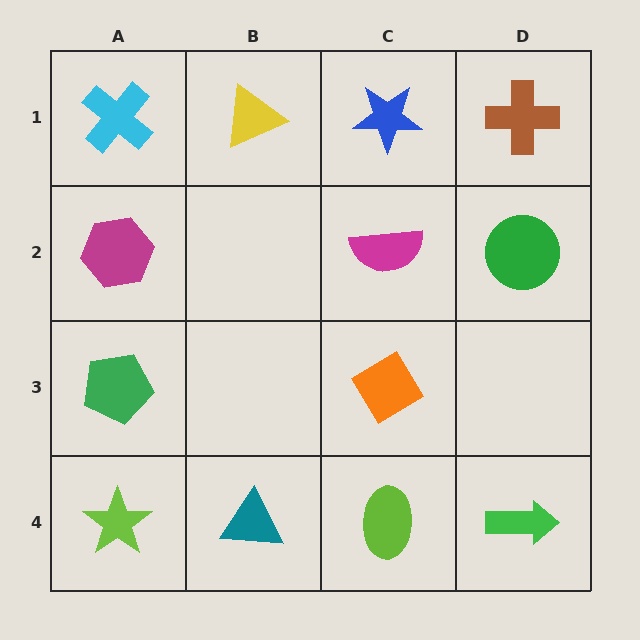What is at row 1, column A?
A cyan cross.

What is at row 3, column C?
An orange diamond.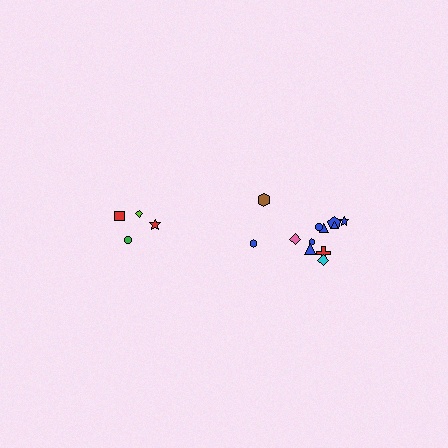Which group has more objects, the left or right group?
The right group.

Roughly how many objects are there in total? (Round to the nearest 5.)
Roughly 15 objects in total.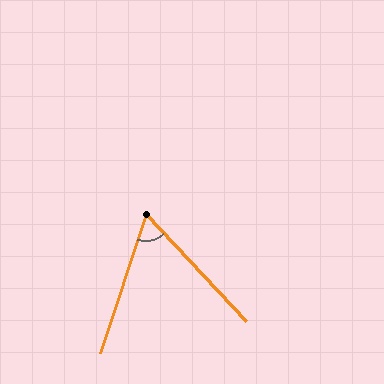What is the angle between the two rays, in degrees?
Approximately 62 degrees.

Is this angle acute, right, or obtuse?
It is acute.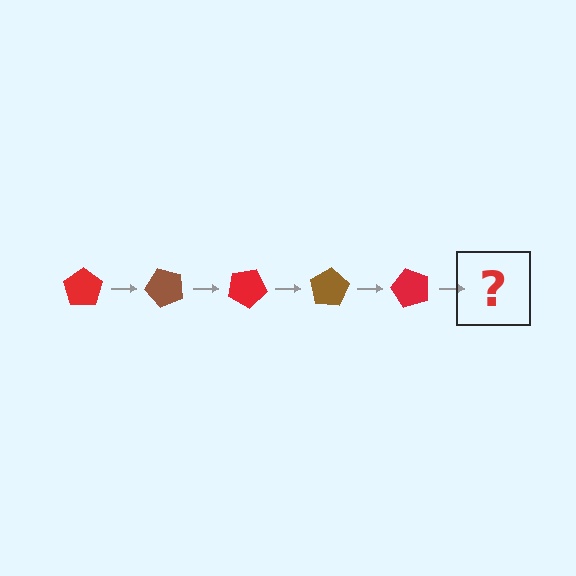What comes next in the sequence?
The next element should be a brown pentagon, rotated 250 degrees from the start.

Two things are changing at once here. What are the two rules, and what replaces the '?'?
The two rules are that it rotates 50 degrees each step and the color cycles through red and brown. The '?' should be a brown pentagon, rotated 250 degrees from the start.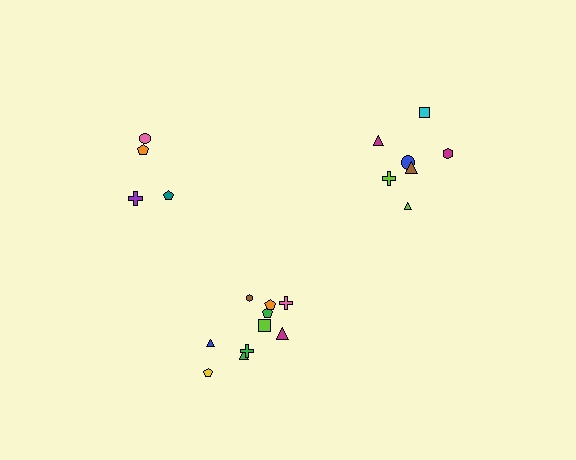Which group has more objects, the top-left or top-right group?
The top-right group.